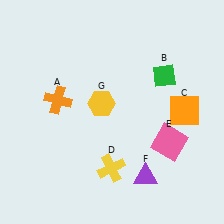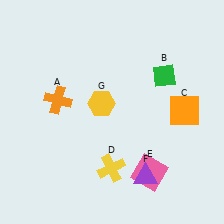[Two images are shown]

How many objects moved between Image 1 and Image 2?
1 object moved between the two images.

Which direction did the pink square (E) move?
The pink square (E) moved down.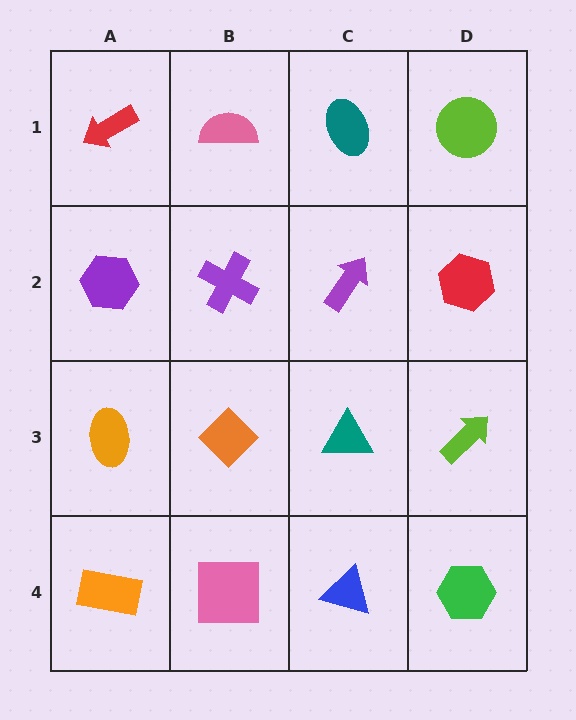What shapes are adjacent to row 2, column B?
A pink semicircle (row 1, column B), an orange diamond (row 3, column B), a purple hexagon (row 2, column A), a purple arrow (row 2, column C).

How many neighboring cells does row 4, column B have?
3.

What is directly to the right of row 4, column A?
A pink square.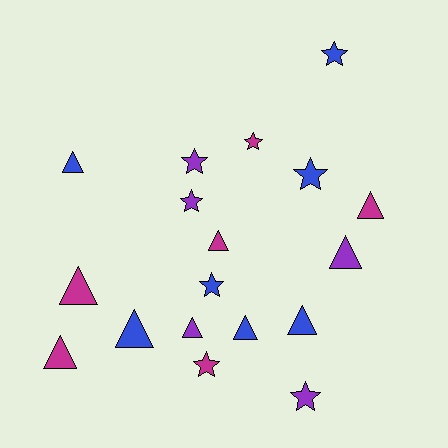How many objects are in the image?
There are 18 objects.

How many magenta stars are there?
There are 2 magenta stars.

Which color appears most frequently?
Blue, with 7 objects.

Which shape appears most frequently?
Triangle, with 10 objects.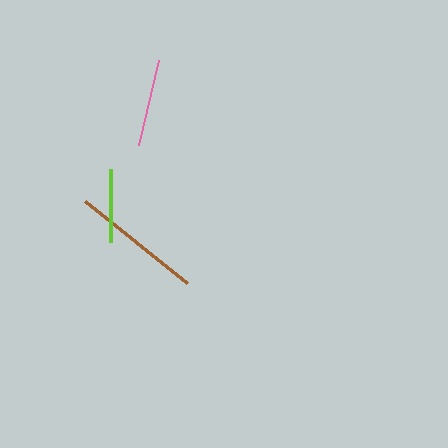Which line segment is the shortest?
The lime line is the shortest at approximately 73 pixels.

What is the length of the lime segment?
The lime segment is approximately 73 pixels long.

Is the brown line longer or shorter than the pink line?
The brown line is longer than the pink line.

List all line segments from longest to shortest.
From longest to shortest: brown, pink, lime.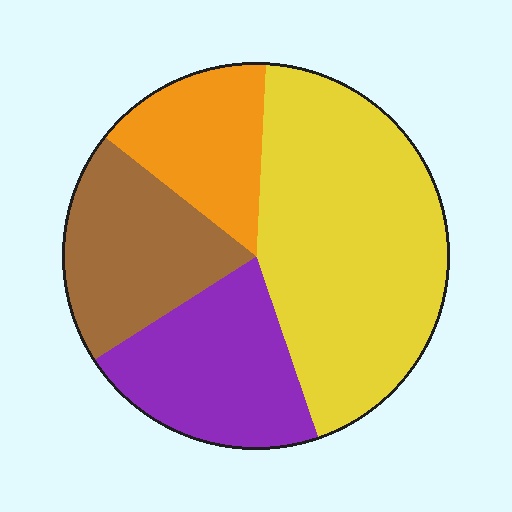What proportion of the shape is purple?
Purple covers about 20% of the shape.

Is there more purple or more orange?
Purple.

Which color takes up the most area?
Yellow, at roughly 45%.